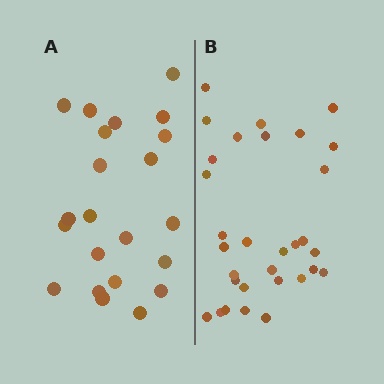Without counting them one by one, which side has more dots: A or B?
Region B (the right region) has more dots.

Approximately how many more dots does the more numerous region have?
Region B has roughly 8 or so more dots than region A.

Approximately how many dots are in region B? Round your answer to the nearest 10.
About 30 dots. (The exact count is 31, which rounds to 30.)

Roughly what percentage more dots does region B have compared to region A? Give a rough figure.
About 40% more.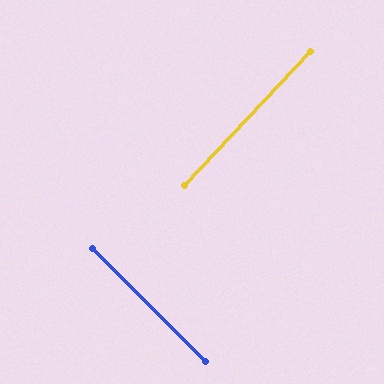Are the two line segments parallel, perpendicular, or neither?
Perpendicular — they meet at approximately 88°.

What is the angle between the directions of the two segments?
Approximately 88 degrees.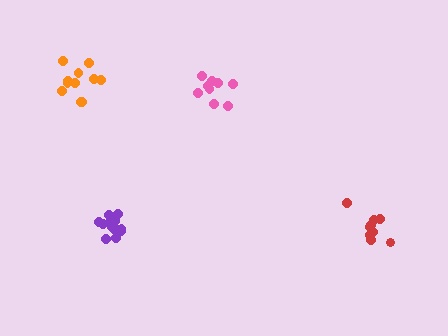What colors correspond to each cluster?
The clusters are colored: red, orange, pink, purple.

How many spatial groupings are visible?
There are 4 spatial groupings.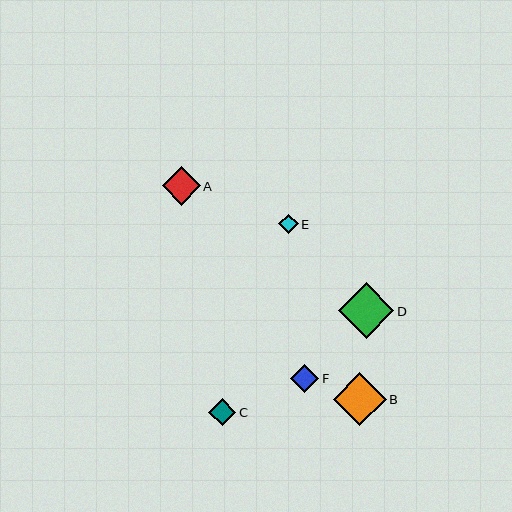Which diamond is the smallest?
Diamond E is the smallest with a size of approximately 19 pixels.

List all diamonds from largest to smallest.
From largest to smallest: D, B, A, F, C, E.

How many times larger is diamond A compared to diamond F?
Diamond A is approximately 1.4 times the size of diamond F.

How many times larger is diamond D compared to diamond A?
Diamond D is approximately 1.5 times the size of diamond A.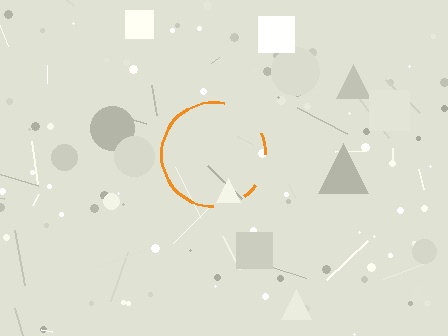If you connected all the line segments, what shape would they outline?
They would outline a circle.